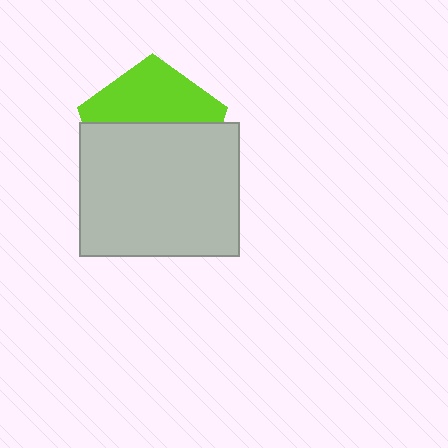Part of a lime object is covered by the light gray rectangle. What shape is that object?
It is a pentagon.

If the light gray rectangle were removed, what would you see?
You would see the complete lime pentagon.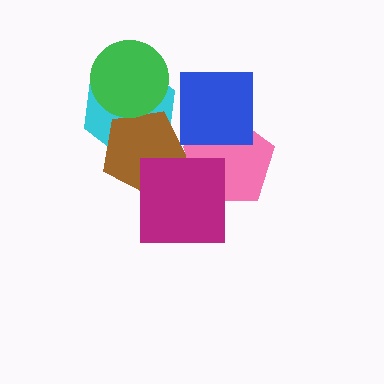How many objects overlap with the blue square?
1 object overlaps with the blue square.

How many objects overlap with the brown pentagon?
3 objects overlap with the brown pentagon.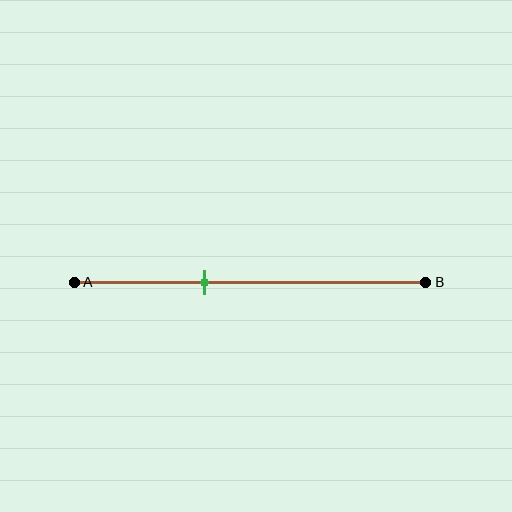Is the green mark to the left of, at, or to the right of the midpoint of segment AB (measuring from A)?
The green mark is to the left of the midpoint of segment AB.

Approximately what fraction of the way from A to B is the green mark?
The green mark is approximately 35% of the way from A to B.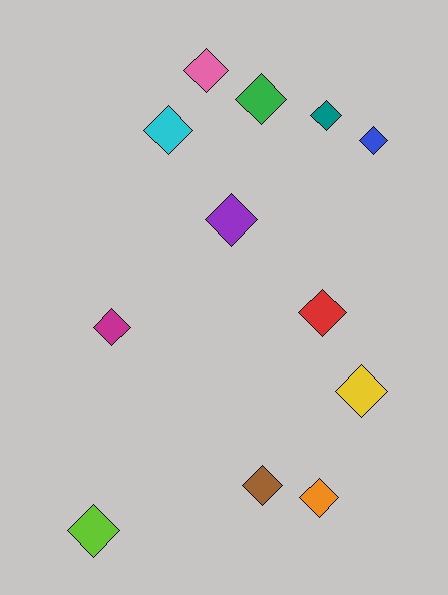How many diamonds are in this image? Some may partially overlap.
There are 12 diamonds.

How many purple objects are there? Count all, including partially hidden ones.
There is 1 purple object.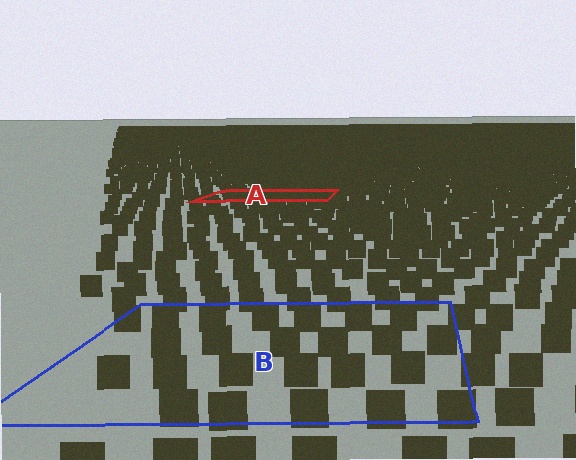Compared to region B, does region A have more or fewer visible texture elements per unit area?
Region A has more texture elements per unit area — they are packed more densely because it is farther away.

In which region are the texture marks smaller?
The texture marks are smaller in region A, because it is farther away.